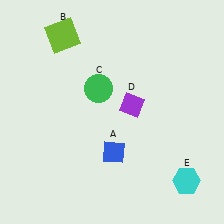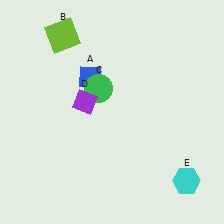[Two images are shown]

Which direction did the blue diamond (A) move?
The blue diamond (A) moved up.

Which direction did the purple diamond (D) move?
The purple diamond (D) moved left.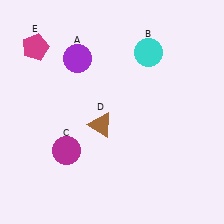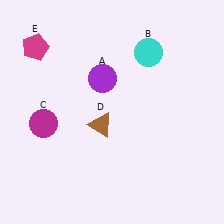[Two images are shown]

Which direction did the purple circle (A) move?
The purple circle (A) moved right.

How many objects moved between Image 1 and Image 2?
2 objects moved between the two images.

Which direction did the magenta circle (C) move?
The magenta circle (C) moved up.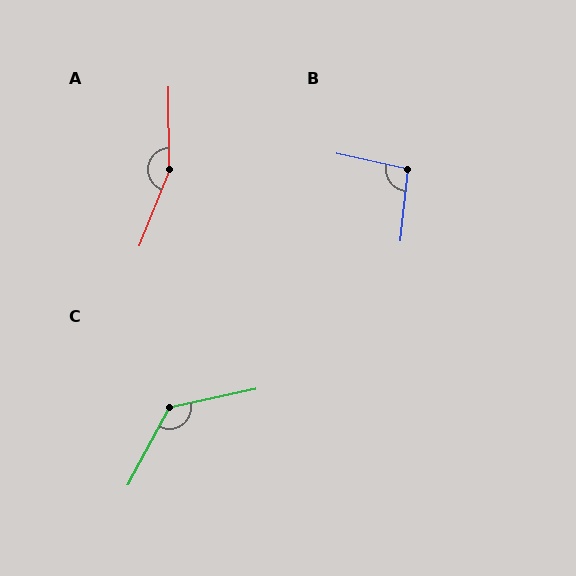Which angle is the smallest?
B, at approximately 97 degrees.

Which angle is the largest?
A, at approximately 158 degrees.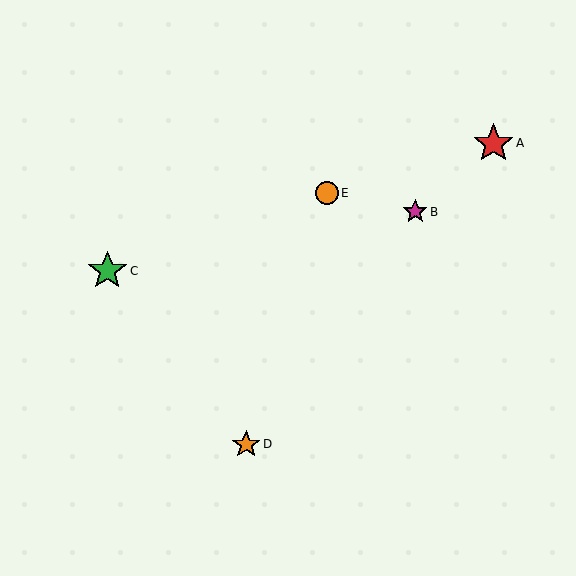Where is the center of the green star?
The center of the green star is at (107, 271).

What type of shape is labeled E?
Shape E is an orange circle.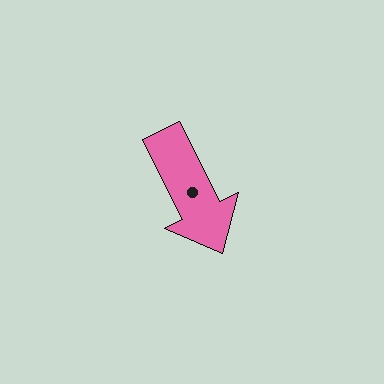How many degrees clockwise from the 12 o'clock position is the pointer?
Approximately 154 degrees.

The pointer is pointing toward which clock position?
Roughly 5 o'clock.